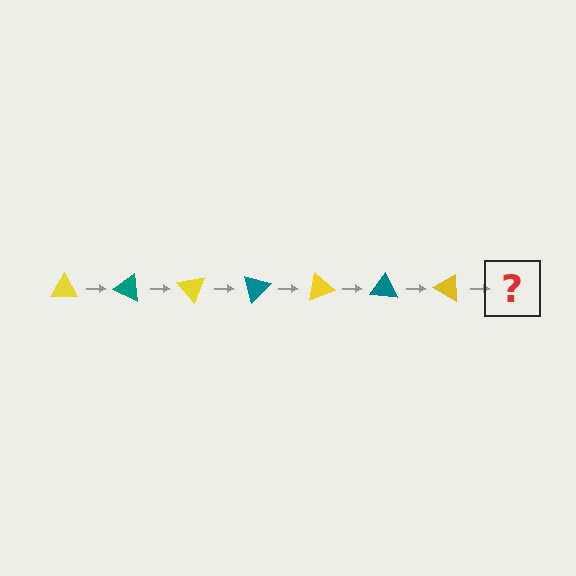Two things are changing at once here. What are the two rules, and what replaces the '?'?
The two rules are that it rotates 25 degrees each step and the color cycles through yellow and teal. The '?' should be a teal triangle, rotated 175 degrees from the start.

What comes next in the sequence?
The next element should be a teal triangle, rotated 175 degrees from the start.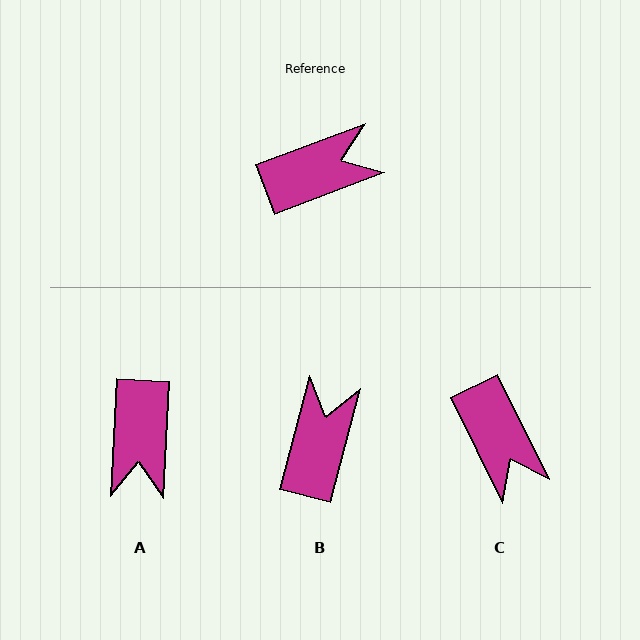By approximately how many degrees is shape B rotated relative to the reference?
Approximately 55 degrees counter-clockwise.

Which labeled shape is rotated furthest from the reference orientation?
A, about 114 degrees away.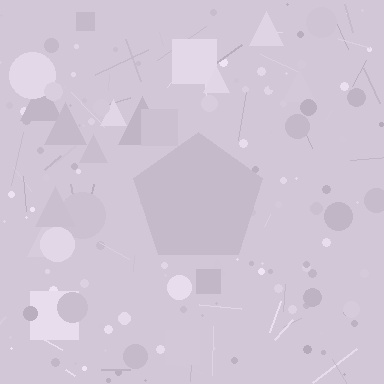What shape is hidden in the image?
A pentagon is hidden in the image.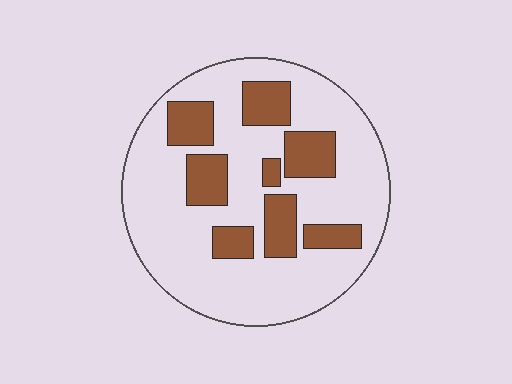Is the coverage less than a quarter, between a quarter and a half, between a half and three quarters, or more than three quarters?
Between a quarter and a half.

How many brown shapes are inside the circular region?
8.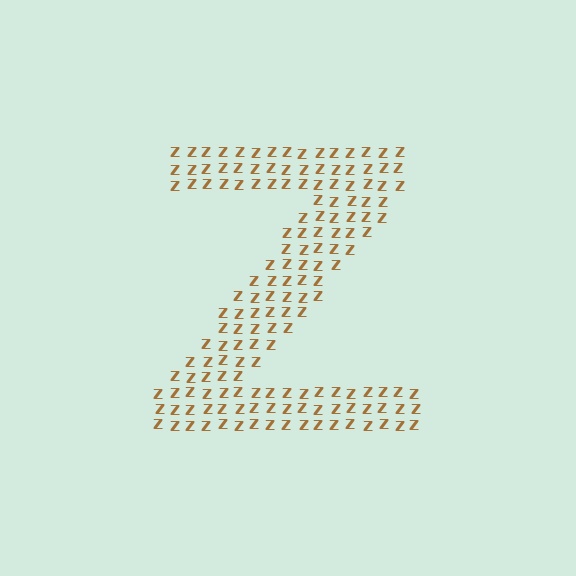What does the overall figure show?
The overall figure shows the letter Z.